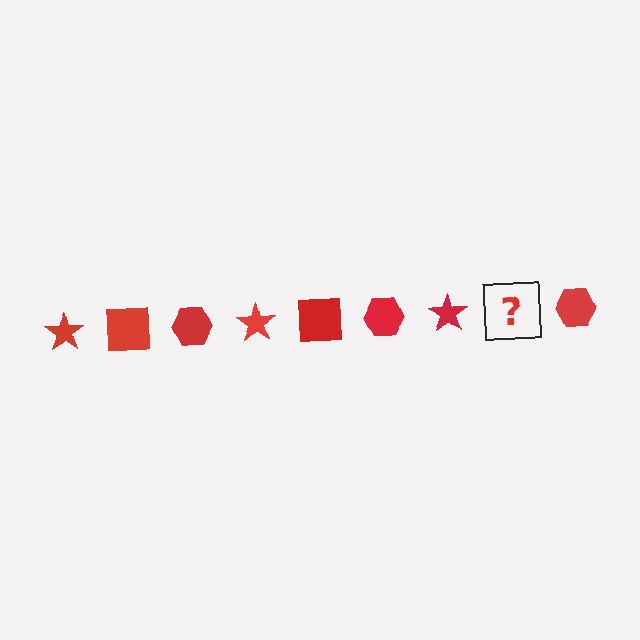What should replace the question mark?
The question mark should be replaced with a red square.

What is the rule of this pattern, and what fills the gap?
The rule is that the pattern cycles through star, square, hexagon shapes in red. The gap should be filled with a red square.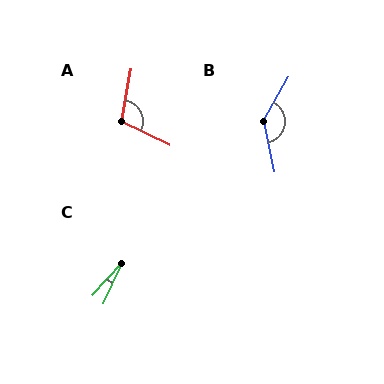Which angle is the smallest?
C, at approximately 17 degrees.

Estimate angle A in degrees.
Approximately 105 degrees.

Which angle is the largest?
B, at approximately 138 degrees.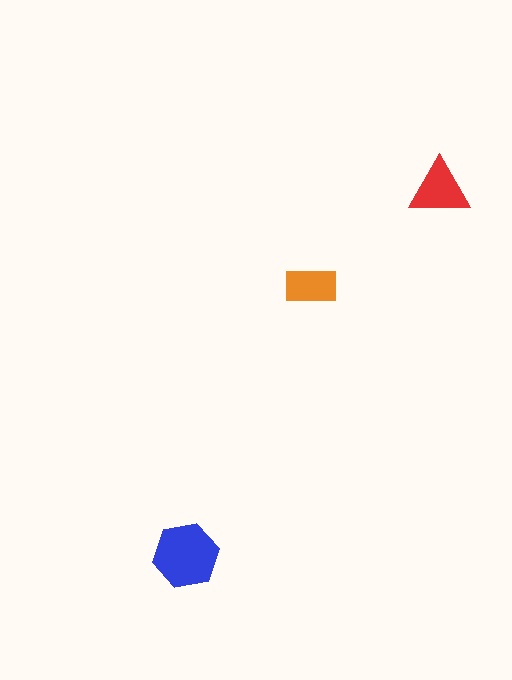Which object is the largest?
The blue hexagon.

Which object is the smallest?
The orange rectangle.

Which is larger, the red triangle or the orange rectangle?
The red triangle.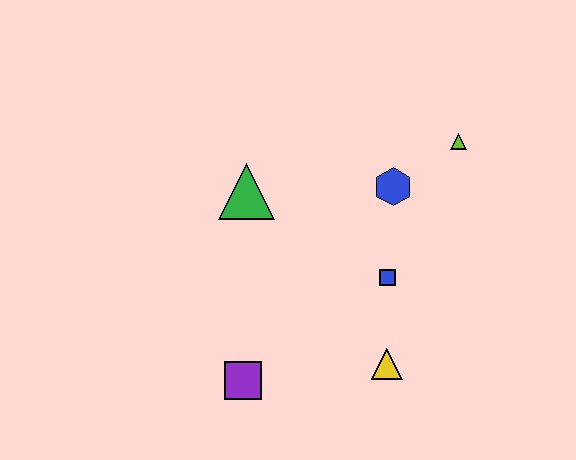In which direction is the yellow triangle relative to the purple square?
The yellow triangle is to the right of the purple square.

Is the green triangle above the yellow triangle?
Yes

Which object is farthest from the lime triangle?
The purple square is farthest from the lime triangle.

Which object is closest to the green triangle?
The blue hexagon is closest to the green triangle.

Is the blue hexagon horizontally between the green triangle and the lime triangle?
Yes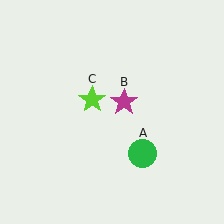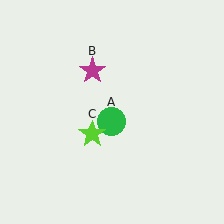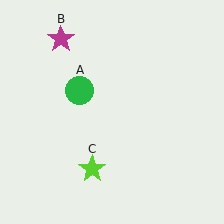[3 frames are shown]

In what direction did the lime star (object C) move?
The lime star (object C) moved down.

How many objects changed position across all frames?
3 objects changed position: green circle (object A), magenta star (object B), lime star (object C).